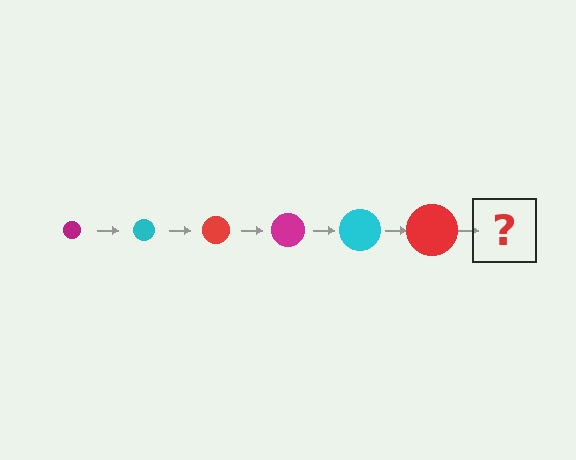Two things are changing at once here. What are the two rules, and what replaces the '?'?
The two rules are that the circle grows larger each step and the color cycles through magenta, cyan, and red. The '?' should be a magenta circle, larger than the previous one.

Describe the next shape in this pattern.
It should be a magenta circle, larger than the previous one.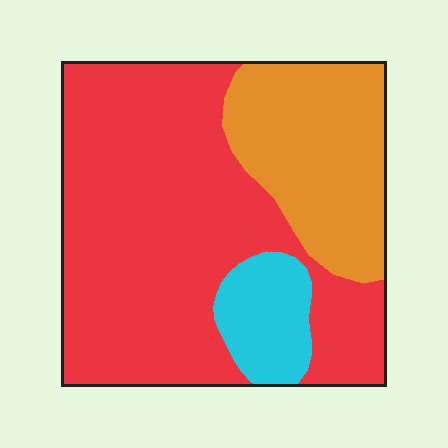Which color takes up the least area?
Cyan, at roughly 10%.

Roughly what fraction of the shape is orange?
Orange covers roughly 25% of the shape.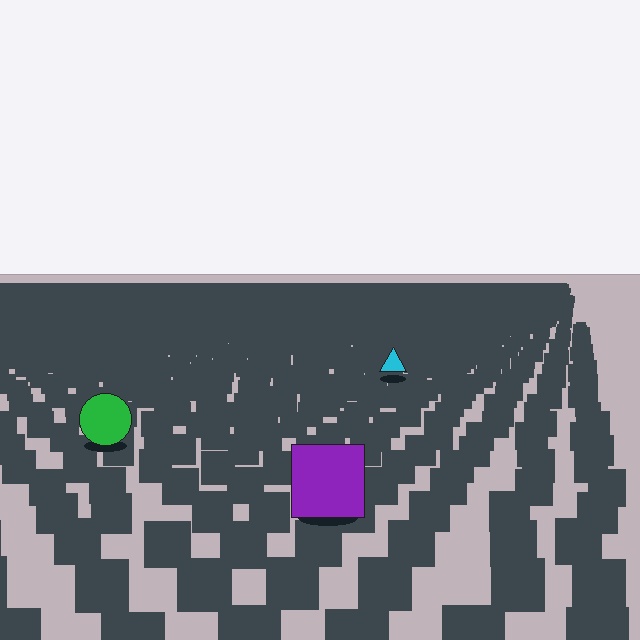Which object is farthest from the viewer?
The cyan triangle is farthest from the viewer. It appears smaller and the ground texture around it is denser.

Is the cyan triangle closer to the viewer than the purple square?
No. The purple square is closer — you can tell from the texture gradient: the ground texture is coarser near it.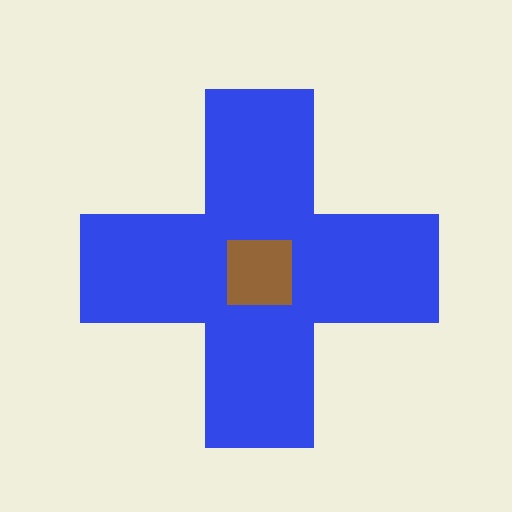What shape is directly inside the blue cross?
The brown square.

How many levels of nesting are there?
2.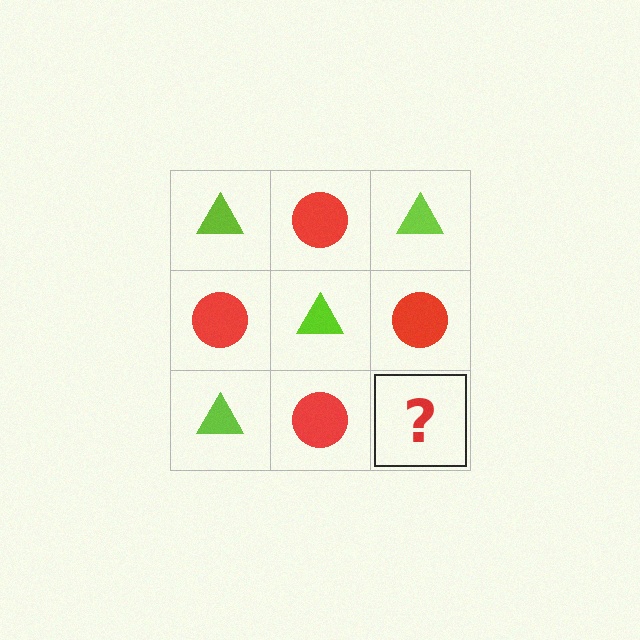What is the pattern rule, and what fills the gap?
The rule is that it alternates lime triangle and red circle in a checkerboard pattern. The gap should be filled with a lime triangle.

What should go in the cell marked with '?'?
The missing cell should contain a lime triangle.